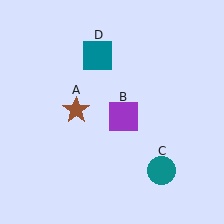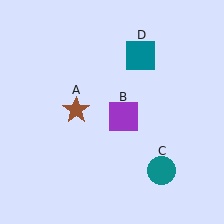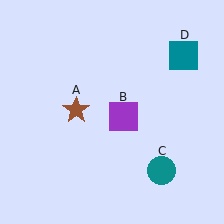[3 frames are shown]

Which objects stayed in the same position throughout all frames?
Brown star (object A) and purple square (object B) and teal circle (object C) remained stationary.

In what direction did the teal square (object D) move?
The teal square (object D) moved right.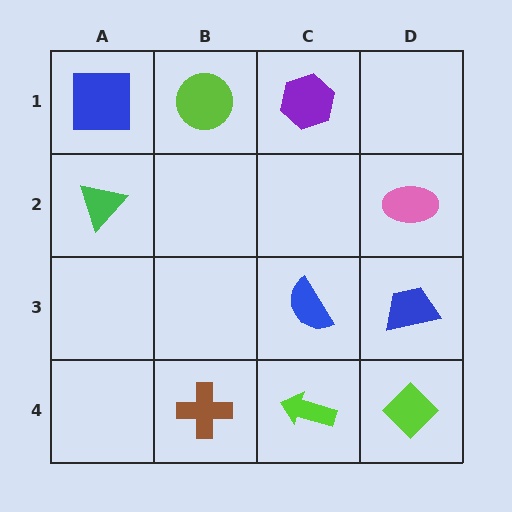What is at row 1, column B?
A lime circle.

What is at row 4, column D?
A lime diamond.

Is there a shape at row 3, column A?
No, that cell is empty.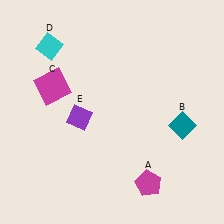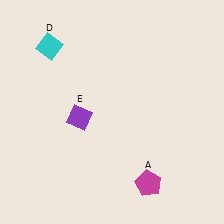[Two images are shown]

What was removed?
The teal diamond (B), the magenta square (C) were removed in Image 2.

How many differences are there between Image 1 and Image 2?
There are 2 differences between the two images.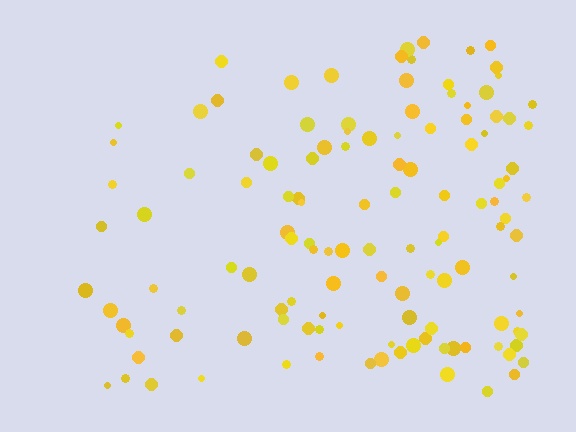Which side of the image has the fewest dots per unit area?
The left.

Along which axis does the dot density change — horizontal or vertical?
Horizontal.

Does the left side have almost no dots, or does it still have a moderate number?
Still a moderate number, just noticeably fewer than the right.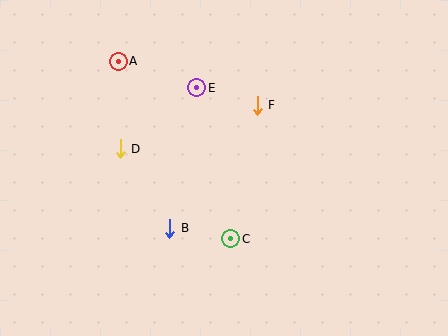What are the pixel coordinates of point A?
Point A is at (118, 61).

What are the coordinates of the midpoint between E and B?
The midpoint between E and B is at (183, 158).